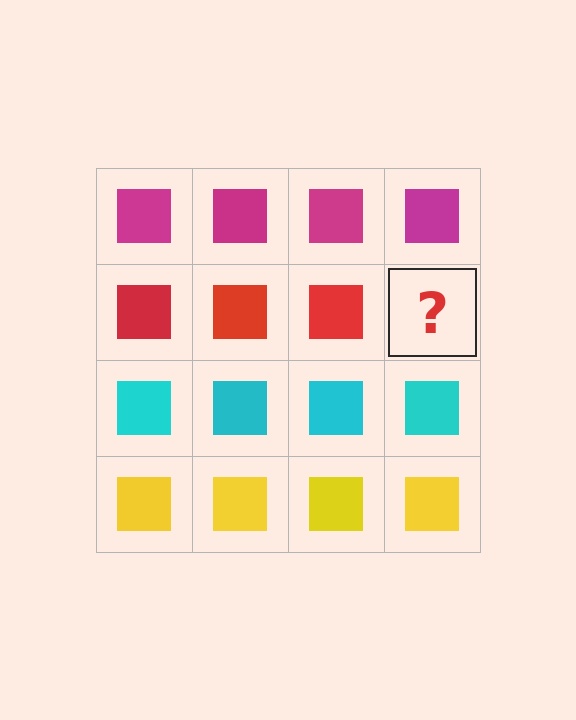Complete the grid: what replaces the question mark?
The question mark should be replaced with a red square.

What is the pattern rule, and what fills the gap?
The rule is that each row has a consistent color. The gap should be filled with a red square.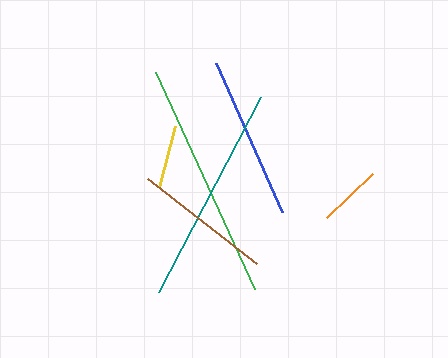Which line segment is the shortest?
The yellow line is the shortest at approximately 63 pixels.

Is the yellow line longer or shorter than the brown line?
The brown line is longer than the yellow line.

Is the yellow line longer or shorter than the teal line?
The teal line is longer than the yellow line.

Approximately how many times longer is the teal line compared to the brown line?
The teal line is approximately 1.6 times the length of the brown line.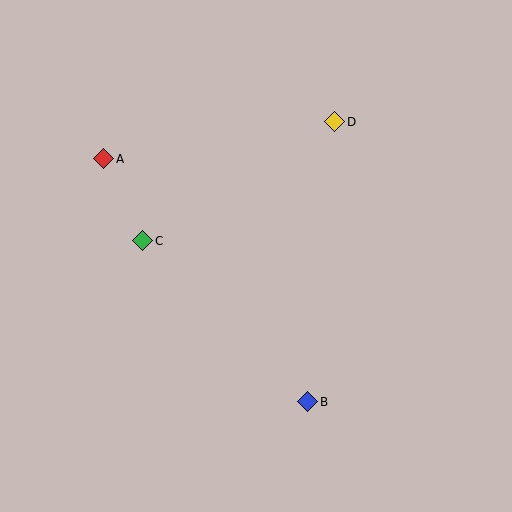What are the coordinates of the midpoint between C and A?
The midpoint between C and A is at (123, 200).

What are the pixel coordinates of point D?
Point D is at (335, 122).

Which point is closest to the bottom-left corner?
Point C is closest to the bottom-left corner.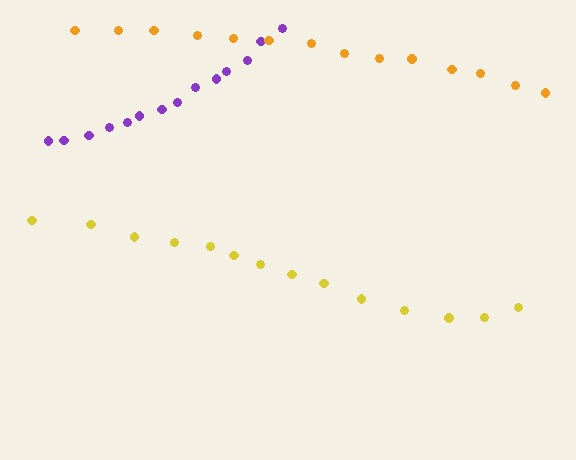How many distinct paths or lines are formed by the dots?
There are 3 distinct paths.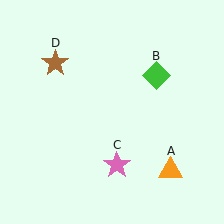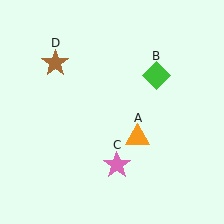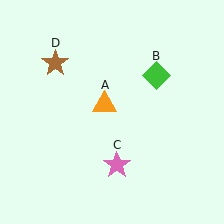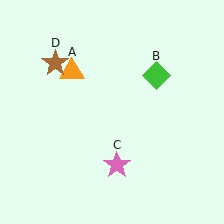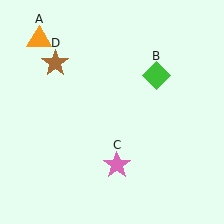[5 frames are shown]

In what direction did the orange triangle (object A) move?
The orange triangle (object A) moved up and to the left.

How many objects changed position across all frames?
1 object changed position: orange triangle (object A).